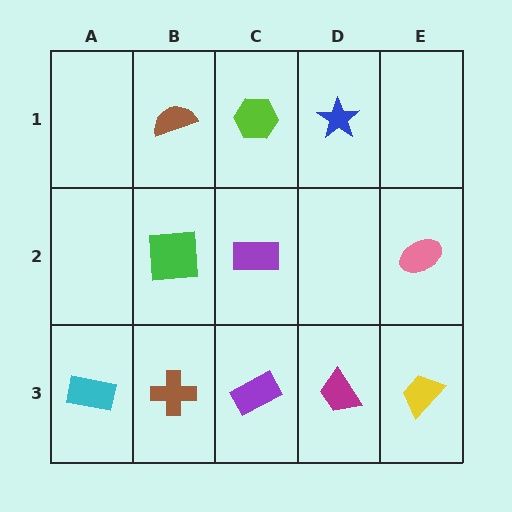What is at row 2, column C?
A purple rectangle.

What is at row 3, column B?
A brown cross.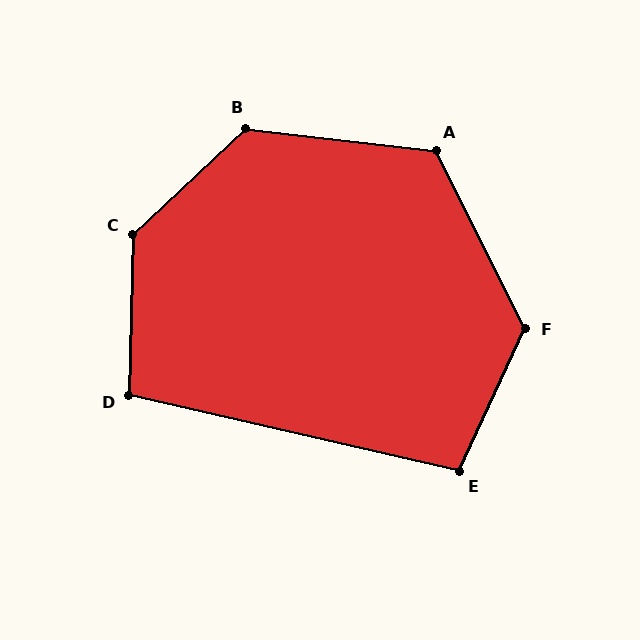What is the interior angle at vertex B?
Approximately 130 degrees (obtuse).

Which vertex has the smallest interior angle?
D, at approximately 101 degrees.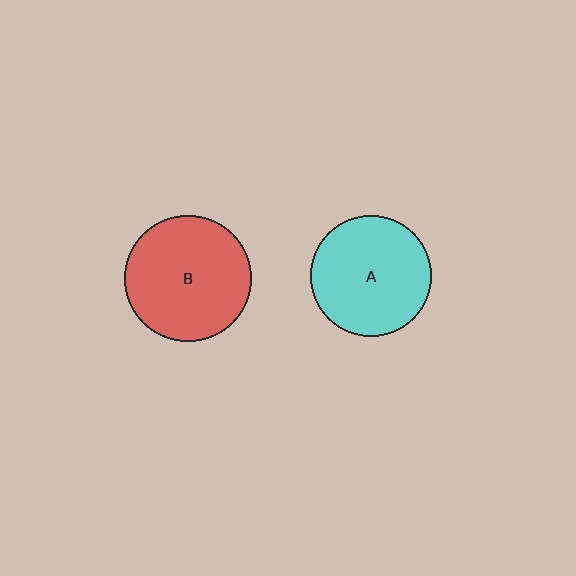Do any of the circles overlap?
No, none of the circles overlap.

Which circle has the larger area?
Circle B (red).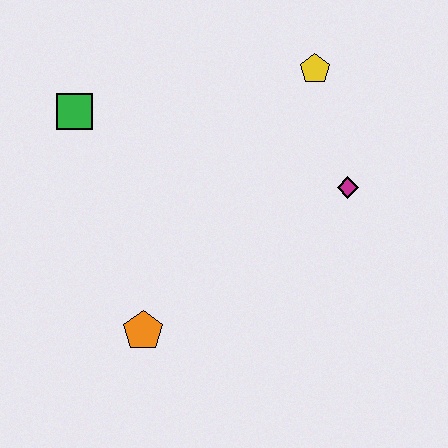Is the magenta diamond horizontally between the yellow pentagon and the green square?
No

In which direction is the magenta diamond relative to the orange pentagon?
The magenta diamond is to the right of the orange pentagon.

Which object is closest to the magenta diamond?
The yellow pentagon is closest to the magenta diamond.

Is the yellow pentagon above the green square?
Yes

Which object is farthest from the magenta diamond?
The green square is farthest from the magenta diamond.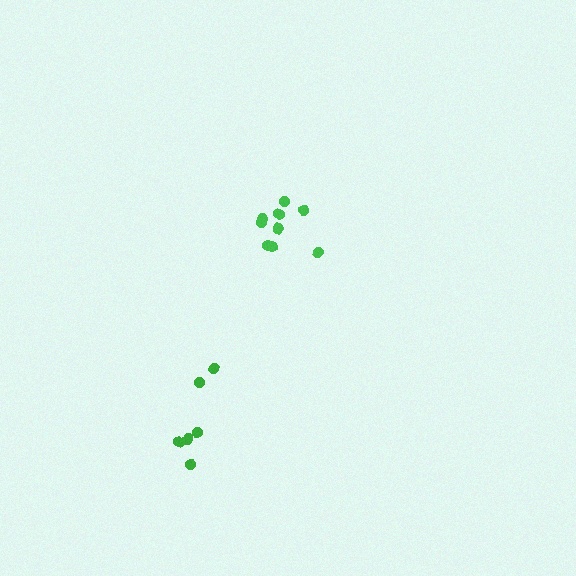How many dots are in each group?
Group 1: 9 dots, Group 2: 6 dots (15 total).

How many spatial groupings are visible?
There are 2 spatial groupings.